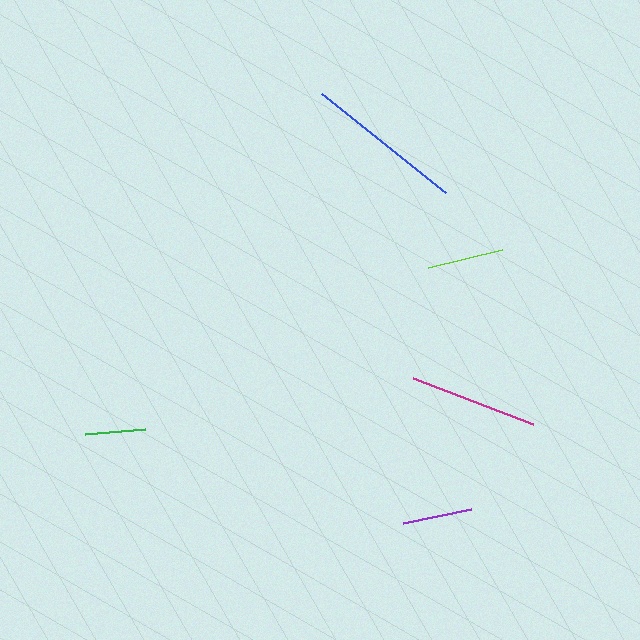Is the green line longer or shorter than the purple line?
The purple line is longer than the green line.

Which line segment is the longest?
The blue line is the longest at approximately 158 pixels.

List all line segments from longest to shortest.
From longest to shortest: blue, magenta, lime, purple, green.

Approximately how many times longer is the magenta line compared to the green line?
The magenta line is approximately 2.1 times the length of the green line.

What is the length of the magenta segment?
The magenta segment is approximately 129 pixels long.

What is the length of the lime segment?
The lime segment is approximately 75 pixels long.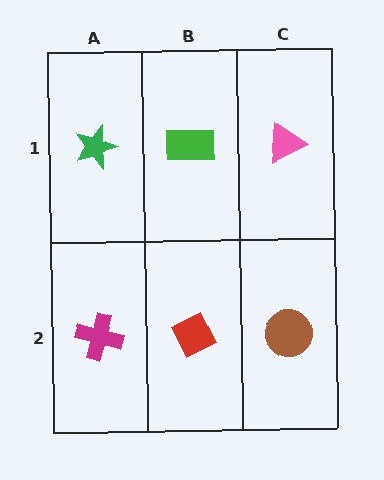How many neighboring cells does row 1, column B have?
3.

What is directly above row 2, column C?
A pink triangle.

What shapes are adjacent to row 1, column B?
A red diamond (row 2, column B), a green star (row 1, column A), a pink triangle (row 1, column C).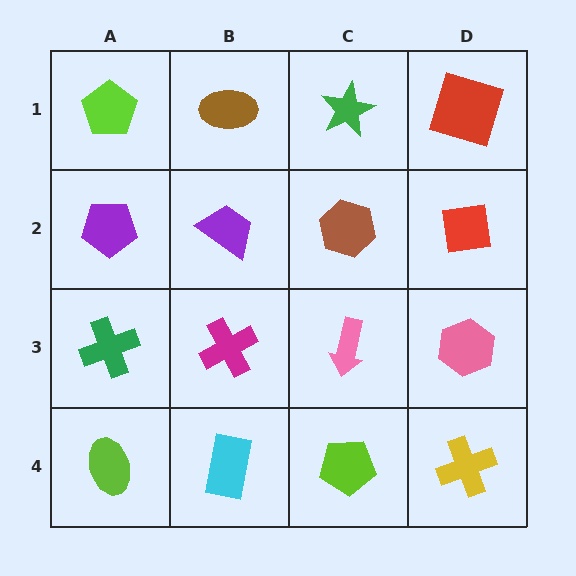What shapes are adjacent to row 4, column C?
A pink arrow (row 3, column C), a cyan rectangle (row 4, column B), a yellow cross (row 4, column D).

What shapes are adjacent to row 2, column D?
A red square (row 1, column D), a pink hexagon (row 3, column D), a brown hexagon (row 2, column C).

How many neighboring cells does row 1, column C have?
3.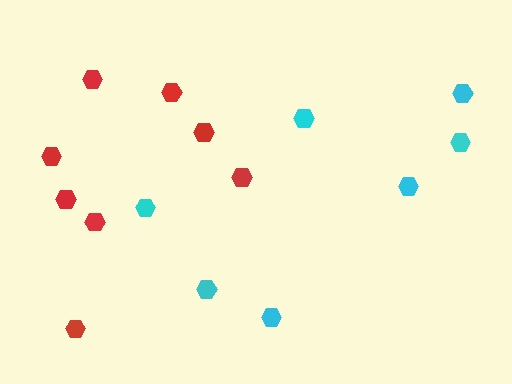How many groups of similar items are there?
There are 2 groups: one group of cyan hexagons (7) and one group of red hexagons (8).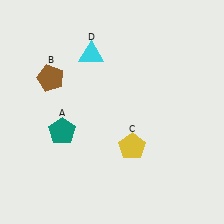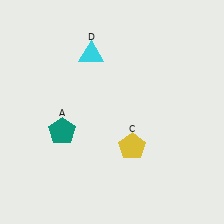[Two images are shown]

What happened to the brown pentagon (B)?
The brown pentagon (B) was removed in Image 2. It was in the top-left area of Image 1.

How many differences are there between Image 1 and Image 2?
There is 1 difference between the two images.